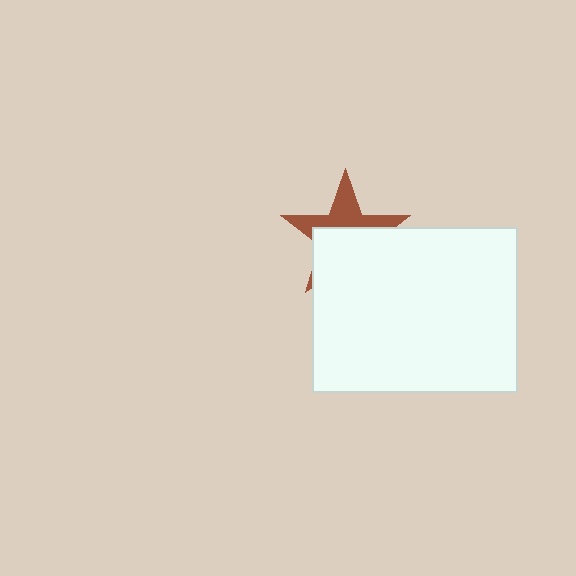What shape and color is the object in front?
The object in front is a white rectangle.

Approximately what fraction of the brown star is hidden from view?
Roughly 58% of the brown star is hidden behind the white rectangle.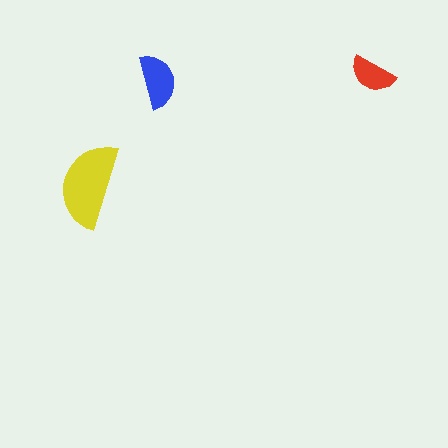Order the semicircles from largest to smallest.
the yellow one, the blue one, the red one.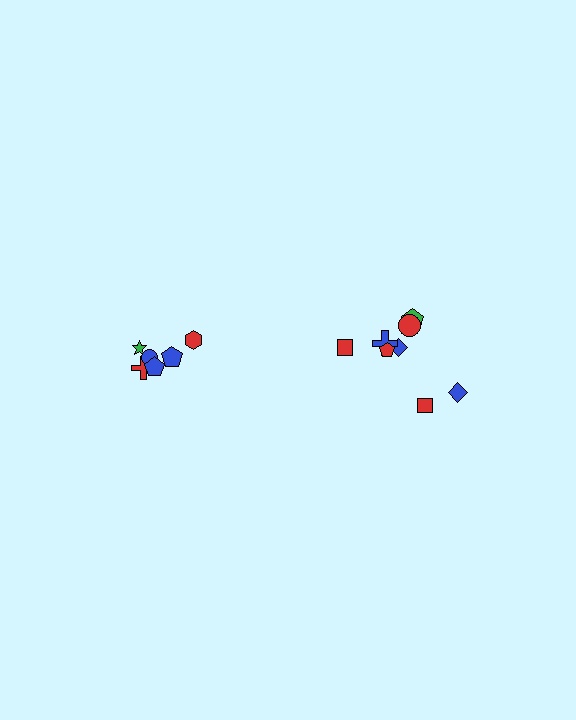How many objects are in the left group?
There are 6 objects.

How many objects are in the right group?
There are 8 objects.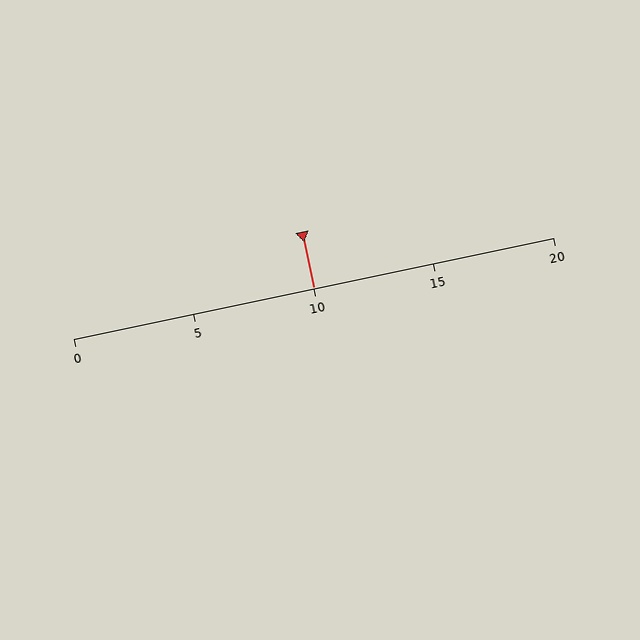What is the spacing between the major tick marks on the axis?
The major ticks are spaced 5 apart.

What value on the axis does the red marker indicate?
The marker indicates approximately 10.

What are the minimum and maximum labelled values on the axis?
The axis runs from 0 to 20.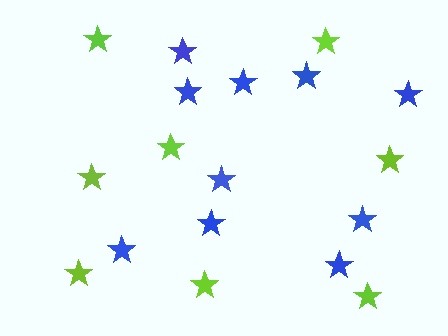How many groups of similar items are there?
There are 2 groups: one group of lime stars (8) and one group of blue stars (10).